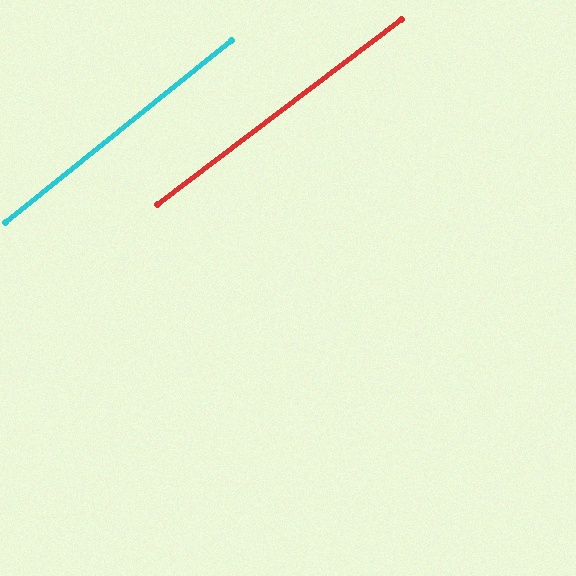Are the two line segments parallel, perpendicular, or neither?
Parallel — their directions differ by only 1.8°.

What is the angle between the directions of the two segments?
Approximately 2 degrees.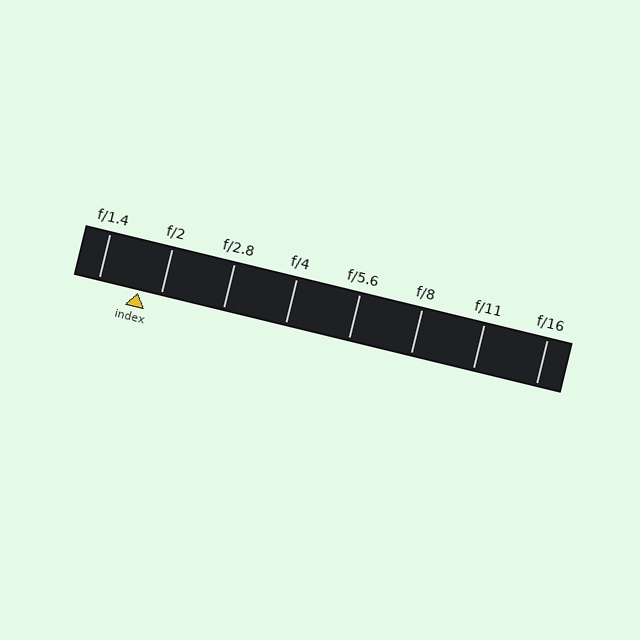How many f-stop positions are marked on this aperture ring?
There are 8 f-stop positions marked.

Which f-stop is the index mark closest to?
The index mark is closest to f/2.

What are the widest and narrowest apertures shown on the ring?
The widest aperture shown is f/1.4 and the narrowest is f/16.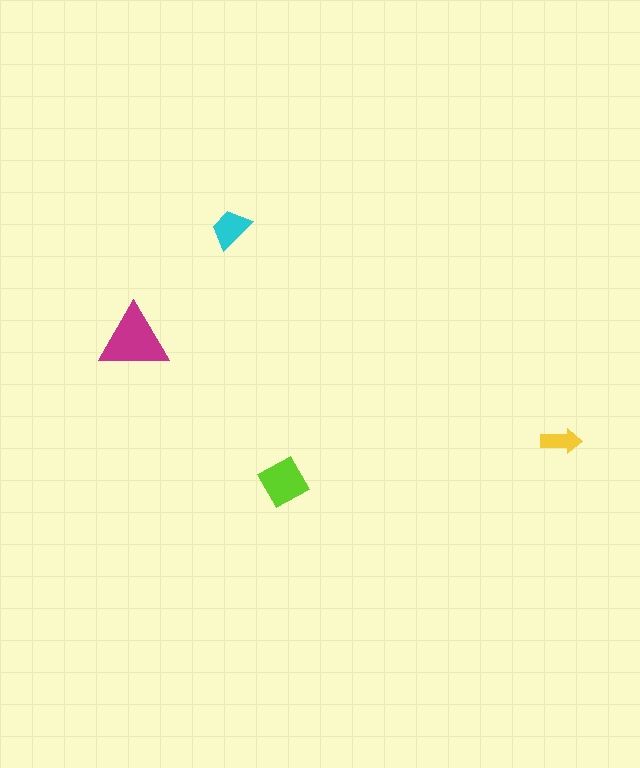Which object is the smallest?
The yellow arrow.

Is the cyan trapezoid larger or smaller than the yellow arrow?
Larger.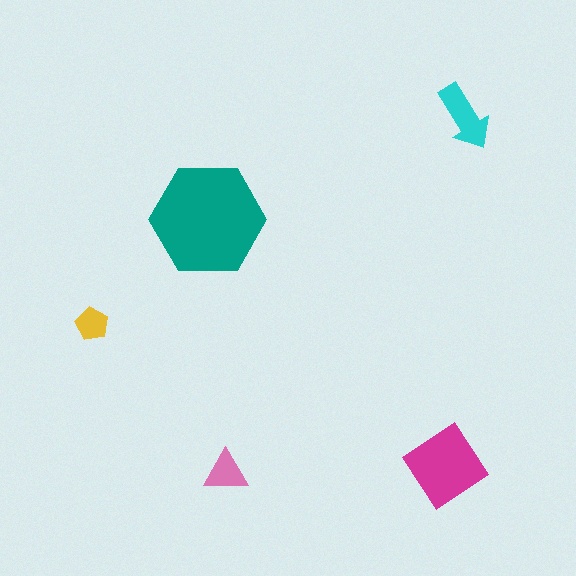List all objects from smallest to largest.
The yellow pentagon, the pink triangle, the cyan arrow, the magenta diamond, the teal hexagon.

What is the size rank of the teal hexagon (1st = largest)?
1st.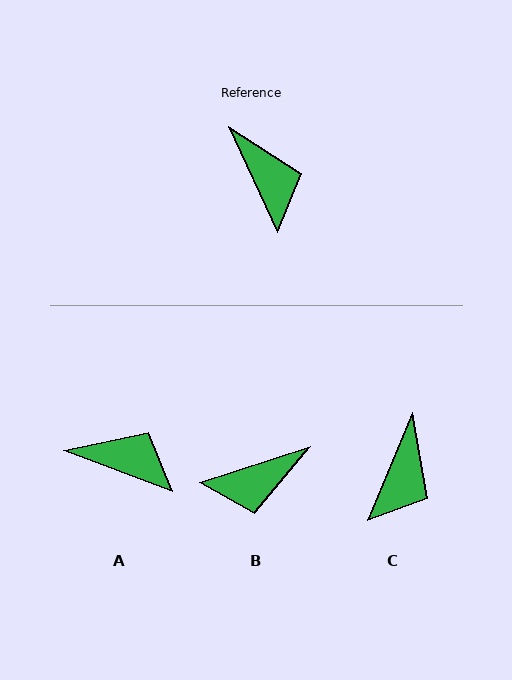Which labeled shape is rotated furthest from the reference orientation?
B, about 98 degrees away.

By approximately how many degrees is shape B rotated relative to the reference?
Approximately 98 degrees clockwise.